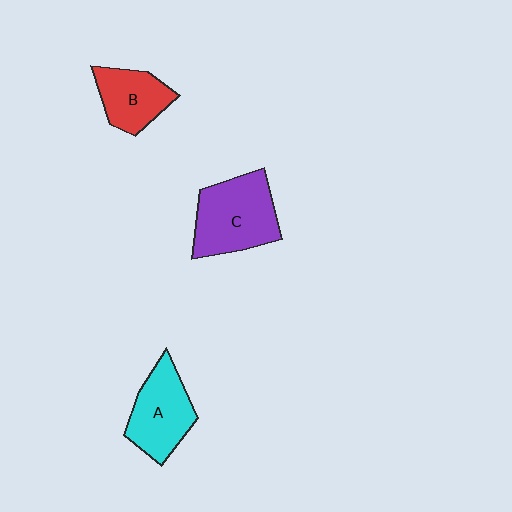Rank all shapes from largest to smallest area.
From largest to smallest: C (purple), A (cyan), B (red).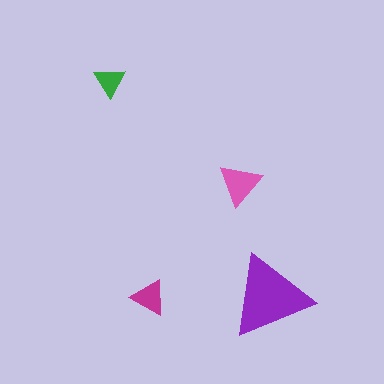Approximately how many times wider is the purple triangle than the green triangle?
About 2.5 times wider.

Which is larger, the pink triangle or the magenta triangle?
The pink one.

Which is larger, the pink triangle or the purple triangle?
The purple one.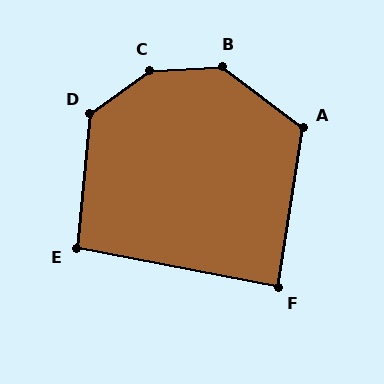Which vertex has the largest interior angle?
C, at approximately 147 degrees.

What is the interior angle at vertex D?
Approximately 132 degrees (obtuse).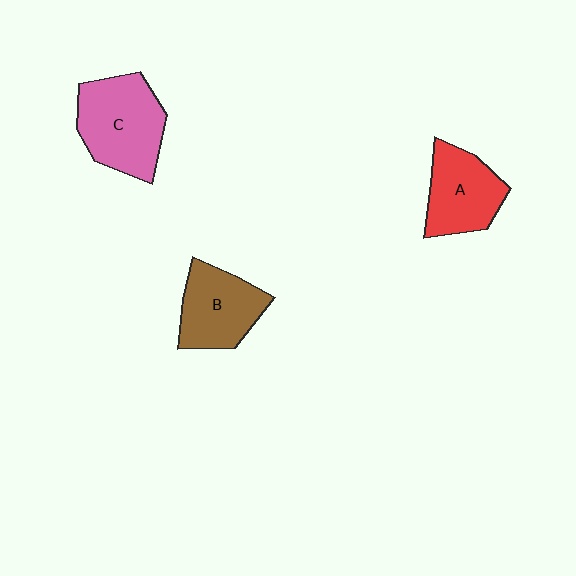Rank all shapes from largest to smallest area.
From largest to smallest: C (pink), B (brown), A (red).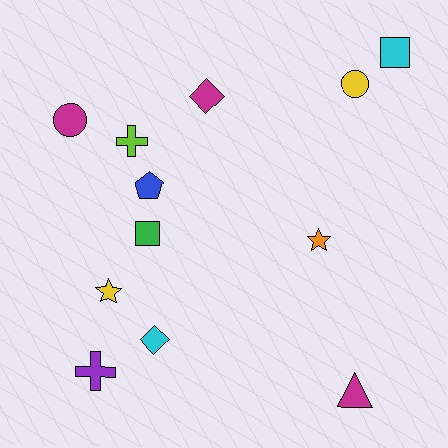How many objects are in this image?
There are 12 objects.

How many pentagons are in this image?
There is 1 pentagon.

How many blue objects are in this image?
There is 1 blue object.